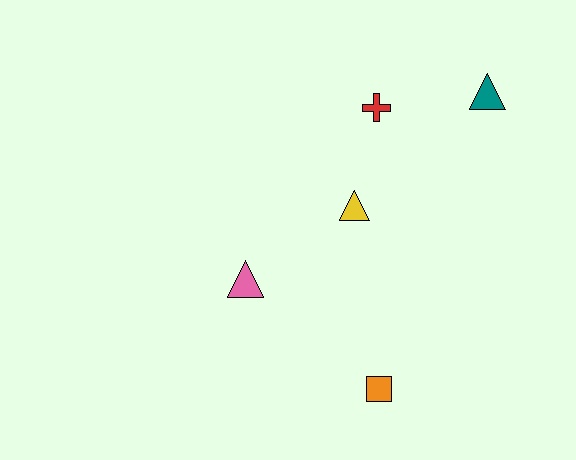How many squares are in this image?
There is 1 square.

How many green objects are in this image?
There are no green objects.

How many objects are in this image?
There are 5 objects.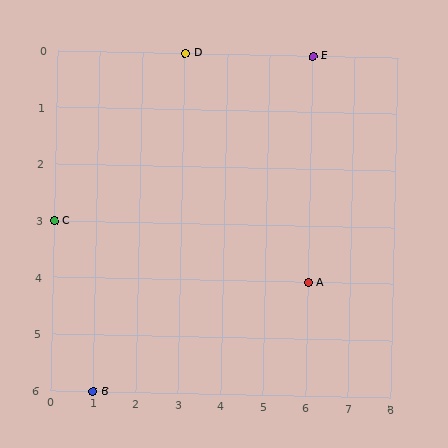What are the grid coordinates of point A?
Point A is at grid coordinates (6, 4).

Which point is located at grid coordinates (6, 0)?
Point E is at (6, 0).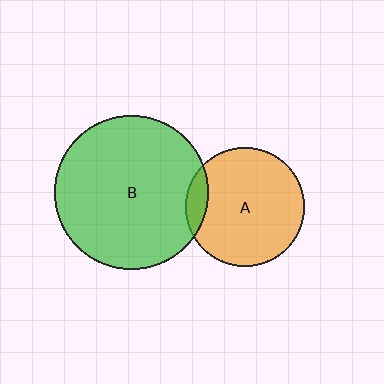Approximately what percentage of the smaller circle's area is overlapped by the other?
Approximately 10%.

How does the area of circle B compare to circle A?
Approximately 1.7 times.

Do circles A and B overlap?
Yes.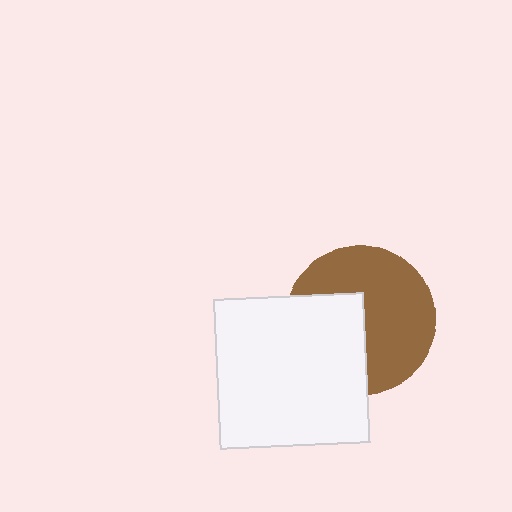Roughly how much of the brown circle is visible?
About half of it is visible (roughly 61%).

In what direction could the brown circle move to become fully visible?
The brown circle could move right. That would shift it out from behind the white square entirely.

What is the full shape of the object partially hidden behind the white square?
The partially hidden object is a brown circle.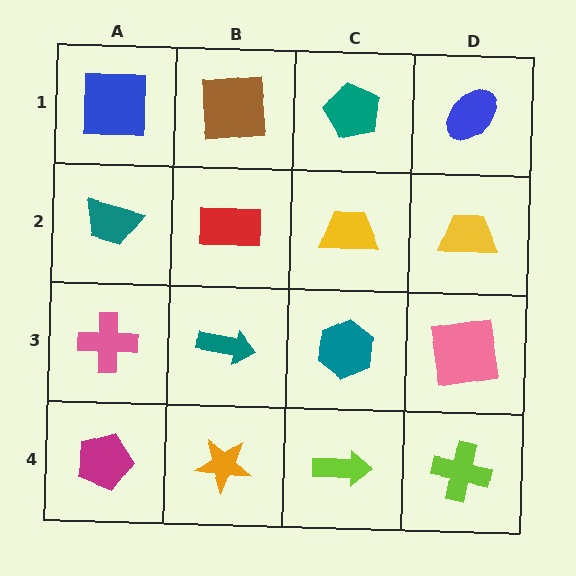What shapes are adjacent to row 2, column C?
A teal pentagon (row 1, column C), a teal hexagon (row 3, column C), a red rectangle (row 2, column B), a yellow trapezoid (row 2, column D).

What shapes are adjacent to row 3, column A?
A teal trapezoid (row 2, column A), a magenta pentagon (row 4, column A), a teal arrow (row 3, column B).